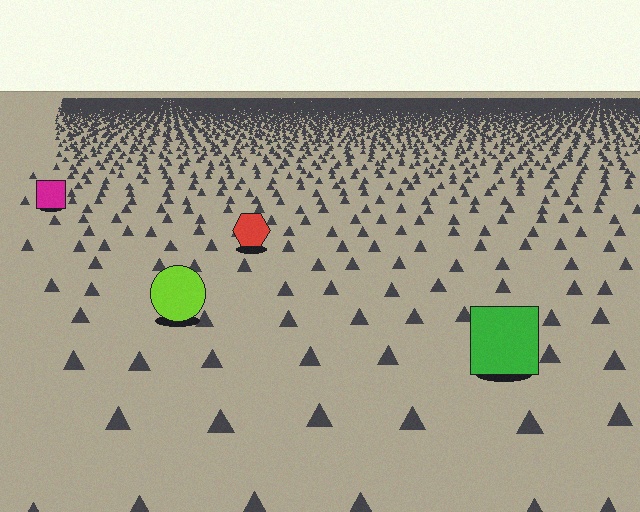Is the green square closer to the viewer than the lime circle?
Yes. The green square is closer — you can tell from the texture gradient: the ground texture is coarser near it.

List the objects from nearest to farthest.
From nearest to farthest: the green square, the lime circle, the red hexagon, the magenta square.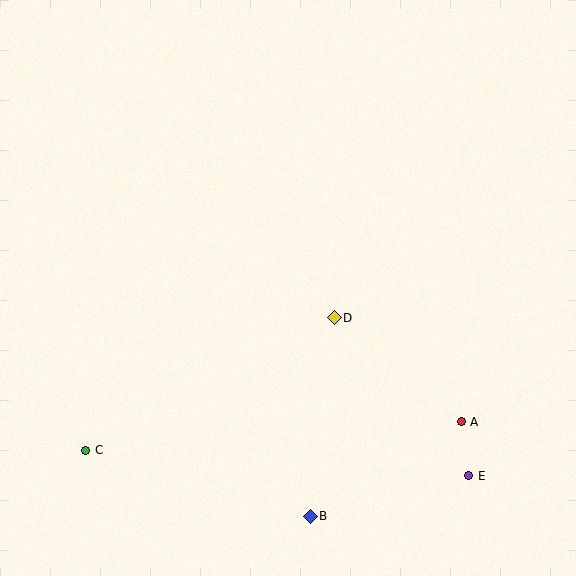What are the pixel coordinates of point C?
Point C is at (86, 450).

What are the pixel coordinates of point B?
Point B is at (310, 516).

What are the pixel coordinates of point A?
Point A is at (461, 422).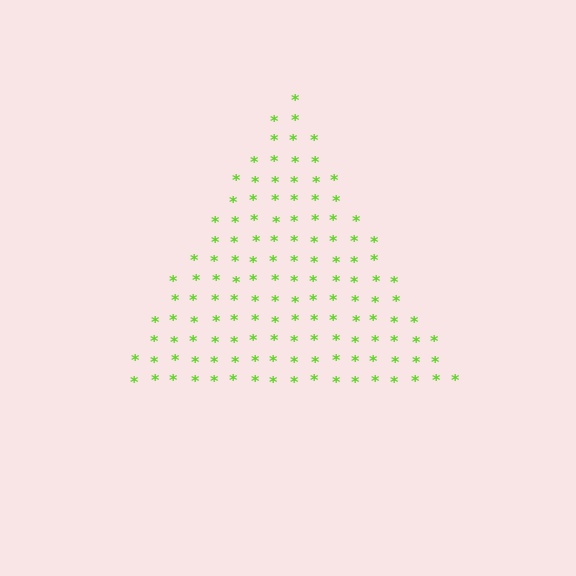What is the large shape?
The large shape is a triangle.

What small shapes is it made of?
It is made of small asterisks.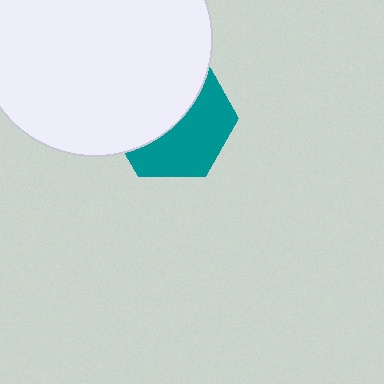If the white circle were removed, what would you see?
You would see the complete teal hexagon.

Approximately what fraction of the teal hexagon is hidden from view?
Roughly 52% of the teal hexagon is hidden behind the white circle.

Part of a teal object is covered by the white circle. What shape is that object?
It is a hexagon.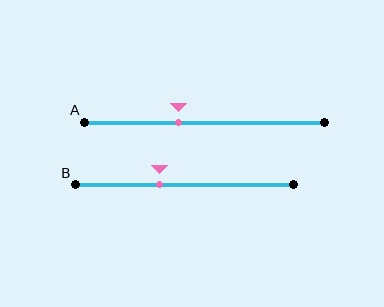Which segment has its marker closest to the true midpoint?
Segment A has its marker closest to the true midpoint.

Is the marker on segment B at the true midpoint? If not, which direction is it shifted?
No, the marker on segment B is shifted to the left by about 12% of the segment length.